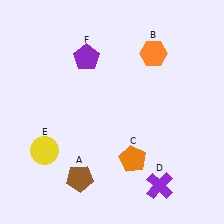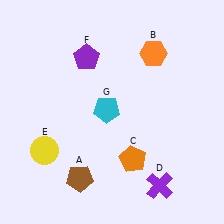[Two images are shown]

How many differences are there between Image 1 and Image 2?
There is 1 difference between the two images.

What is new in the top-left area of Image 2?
A cyan pentagon (G) was added in the top-left area of Image 2.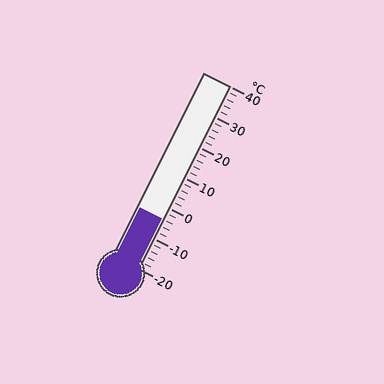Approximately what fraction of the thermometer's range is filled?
The thermometer is filled to approximately 25% of its range.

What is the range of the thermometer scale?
The thermometer scale ranges from -20°C to 40°C.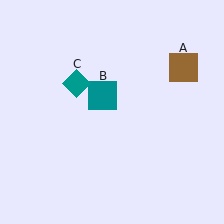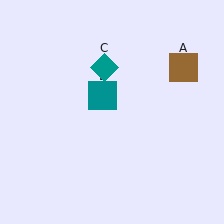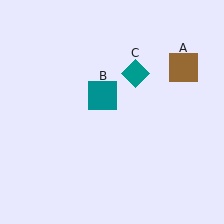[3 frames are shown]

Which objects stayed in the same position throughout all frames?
Brown square (object A) and teal square (object B) remained stationary.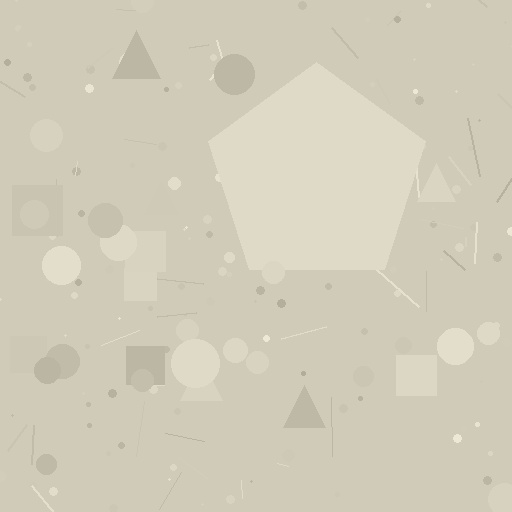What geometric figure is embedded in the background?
A pentagon is embedded in the background.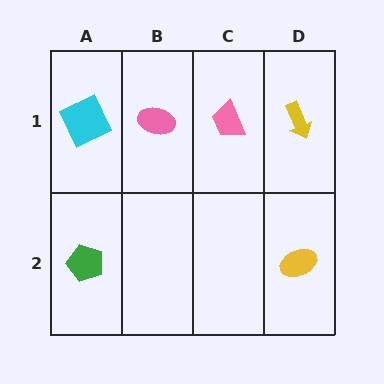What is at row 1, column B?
A pink ellipse.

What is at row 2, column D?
A yellow ellipse.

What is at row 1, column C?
A pink trapezoid.